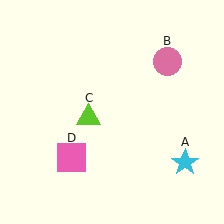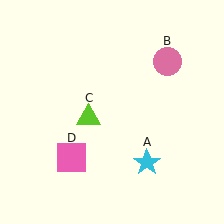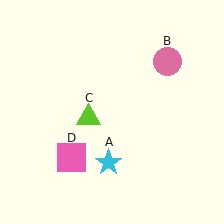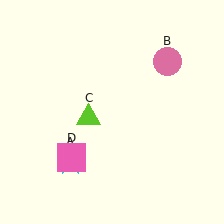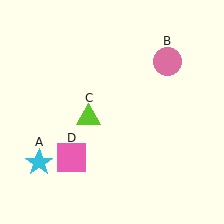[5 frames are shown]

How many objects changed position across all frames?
1 object changed position: cyan star (object A).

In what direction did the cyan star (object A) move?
The cyan star (object A) moved left.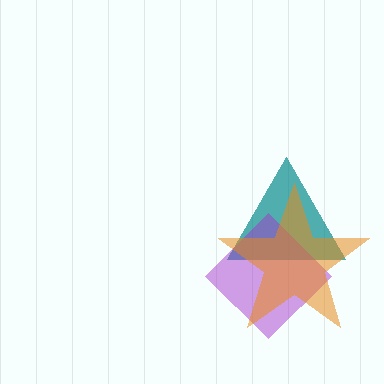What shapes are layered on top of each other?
The layered shapes are: a teal triangle, a purple diamond, an orange star.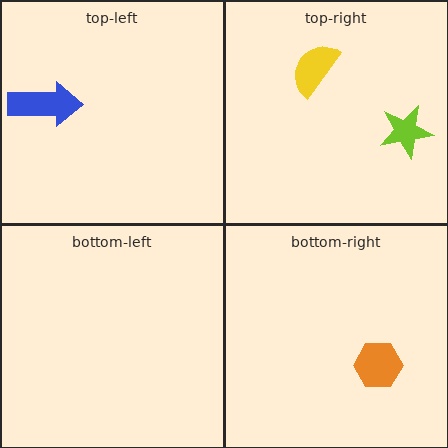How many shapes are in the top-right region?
2.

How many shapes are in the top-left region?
1.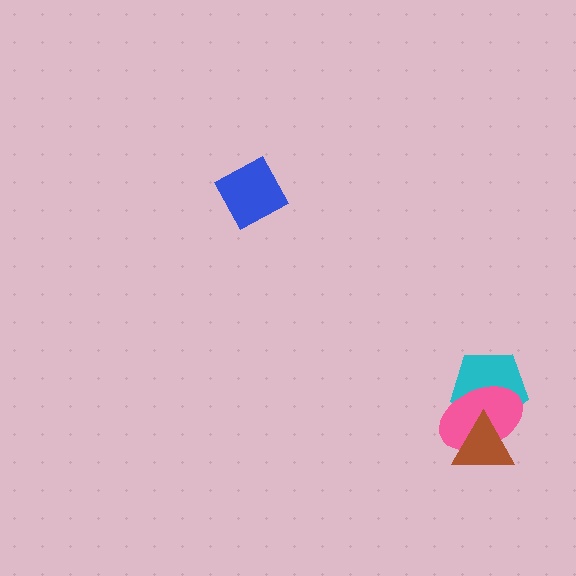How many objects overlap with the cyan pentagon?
2 objects overlap with the cyan pentagon.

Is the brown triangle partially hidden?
No, no other shape covers it.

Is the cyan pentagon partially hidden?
Yes, it is partially covered by another shape.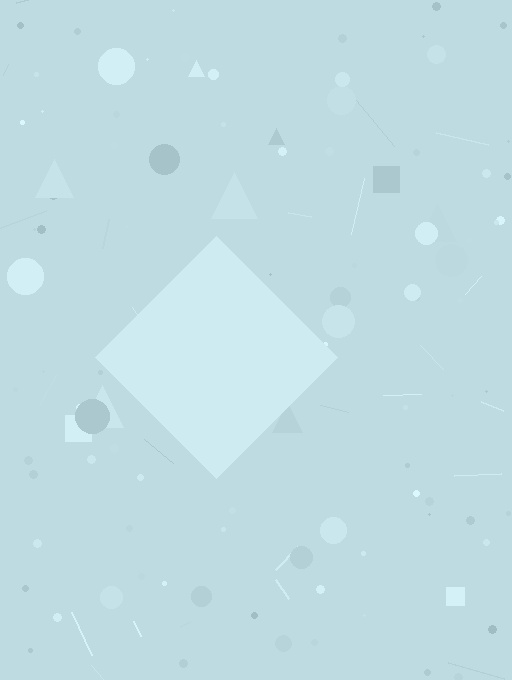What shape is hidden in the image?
A diamond is hidden in the image.